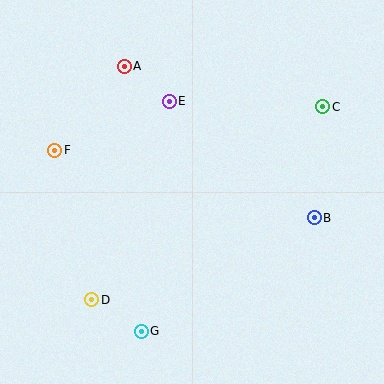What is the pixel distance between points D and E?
The distance between D and E is 213 pixels.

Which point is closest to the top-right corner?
Point C is closest to the top-right corner.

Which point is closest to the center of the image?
Point E at (169, 101) is closest to the center.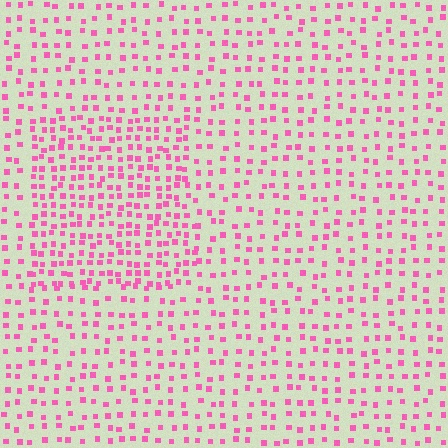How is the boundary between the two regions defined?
The boundary is defined by a change in element density (approximately 1.8x ratio). All elements are the same color, size, and shape.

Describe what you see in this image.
The image contains small pink elements arranged at two different densities. A rectangle-shaped region is visible where the elements are more densely packed than the surrounding area.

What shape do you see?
I see a rectangle.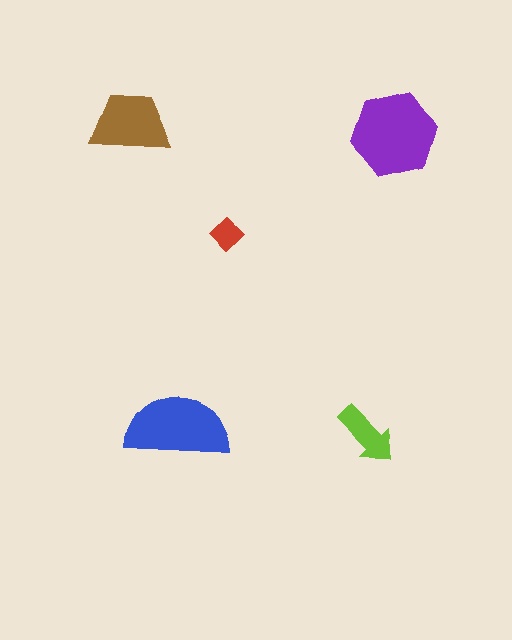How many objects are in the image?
There are 5 objects in the image.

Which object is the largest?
The purple hexagon.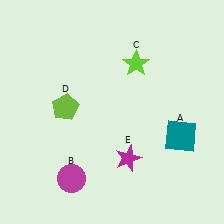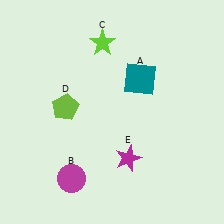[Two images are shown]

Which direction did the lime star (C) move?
The lime star (C) moved left.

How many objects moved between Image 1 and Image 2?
2 objects moved between the two images.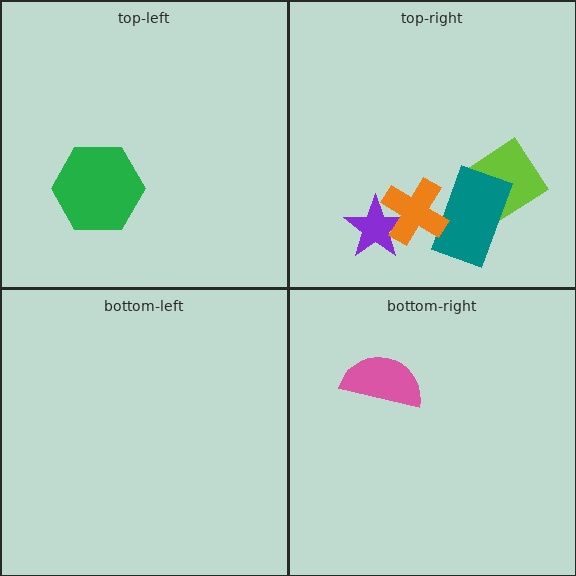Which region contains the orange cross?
The top-right region.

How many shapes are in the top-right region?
4.